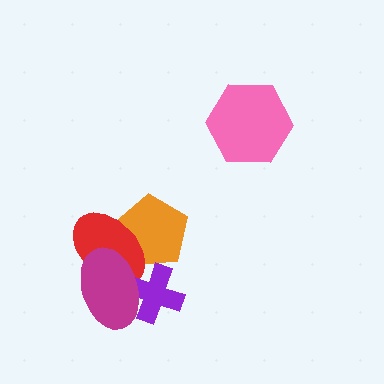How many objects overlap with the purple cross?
3 objects overlap with the purple cross.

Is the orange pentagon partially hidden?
Yes, it is partially covered by another shape.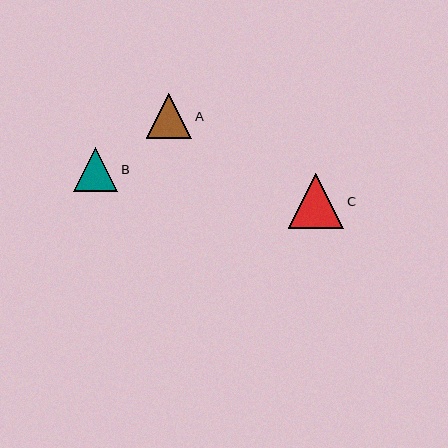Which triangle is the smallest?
Triangle B is the smallest with a size of approximately 44 pixels.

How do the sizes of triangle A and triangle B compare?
Triangle A and triangle B are approximately the same size.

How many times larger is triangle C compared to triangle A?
Triangle C is approximately 1.2 times the size of triangle A.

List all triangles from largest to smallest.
From largest to smallest: C, A, B.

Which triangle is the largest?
Triangle C is the largest with a size of approximately 55 pixels.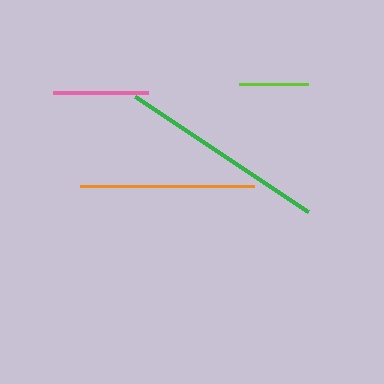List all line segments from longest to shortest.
From longest to shortest: green, orange, pink, lime.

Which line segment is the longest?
The green line is the longest at approximately 208 pixels.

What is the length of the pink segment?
The pink segment is approximately 95 pixels long.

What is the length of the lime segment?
The lime segment is approximately 70 pixels long.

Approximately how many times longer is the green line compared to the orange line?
The green line is approximately 1.2 times the length of the orange line.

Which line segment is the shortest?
The lime line is the shortest at approximately 70 pixels.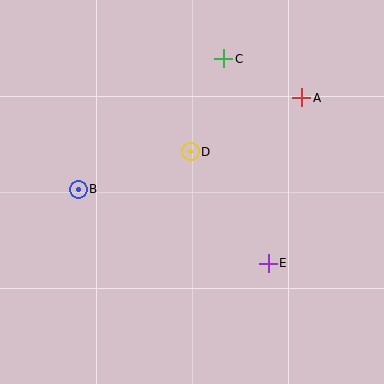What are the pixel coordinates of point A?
Point A is at (302, 98).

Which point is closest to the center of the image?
Point D at (190, 152) is closest to the center.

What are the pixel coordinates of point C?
Point C is at (224, 59).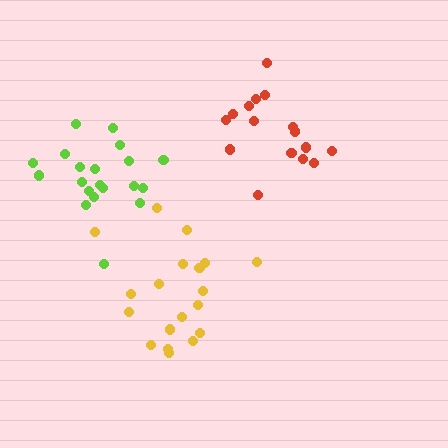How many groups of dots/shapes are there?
There are 3 groups.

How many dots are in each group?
Group 1: 20 dots, Group 2: 19 dots, Group 3: 16 dots (55 total).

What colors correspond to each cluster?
The clusters are colored: lime, yellow, red.